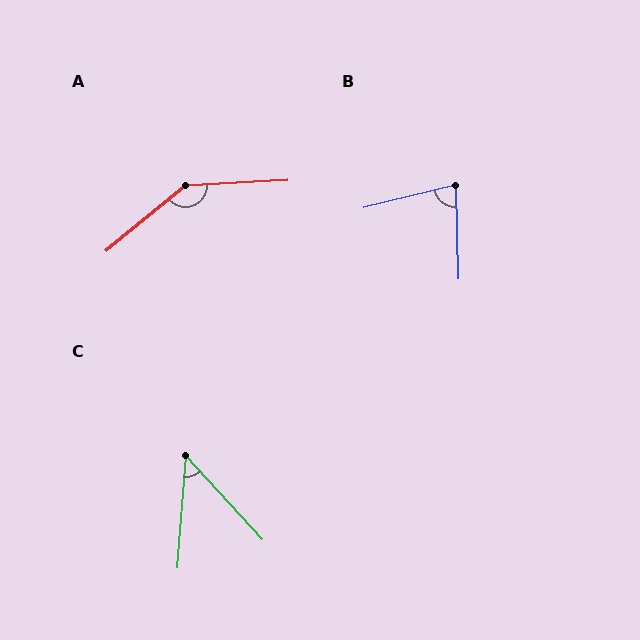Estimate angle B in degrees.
Approximately 77 degrees.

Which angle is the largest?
A, at approximately 144 degrees.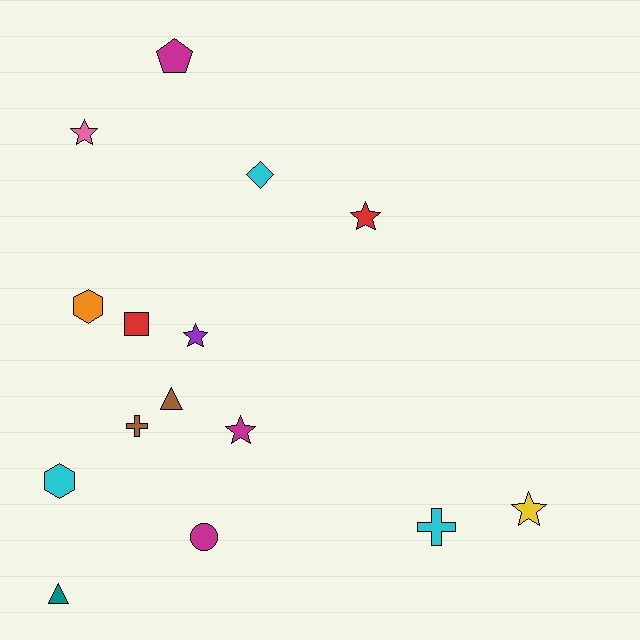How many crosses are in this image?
There are 2 crosses.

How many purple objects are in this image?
There is 1 purple object.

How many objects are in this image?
There are 15 objects.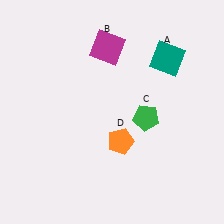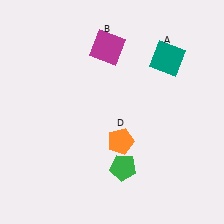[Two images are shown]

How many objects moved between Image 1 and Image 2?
1 object moved between the two images.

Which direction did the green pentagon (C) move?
The green pentagon (C) moved down.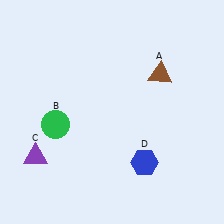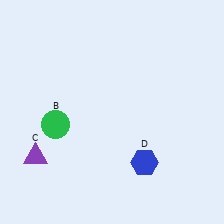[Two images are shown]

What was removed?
The brown triangle (A) was removed in Image 2.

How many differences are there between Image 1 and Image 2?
There is 1 difference between the two images.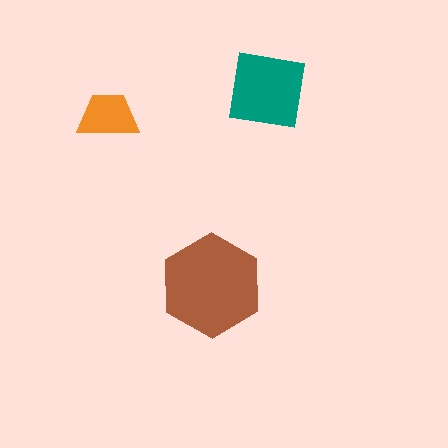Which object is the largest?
The brown hexagon.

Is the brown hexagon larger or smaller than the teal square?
Larger.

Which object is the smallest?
The orange trapezoid.